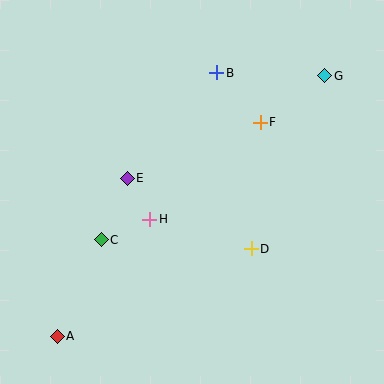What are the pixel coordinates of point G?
Point G is at (325, 76).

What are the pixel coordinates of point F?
Point F is at (260, 122).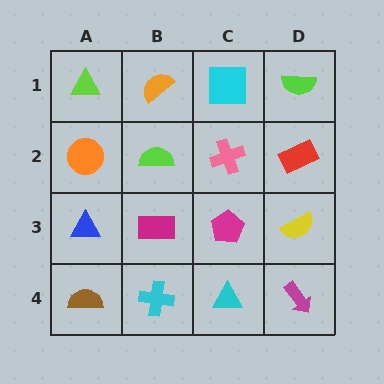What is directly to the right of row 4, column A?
A cyan cross.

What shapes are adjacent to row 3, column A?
An orange circle (row 2, column A), a brown semicircle (row 4, column A), a magenta rectangle (row 3, column B).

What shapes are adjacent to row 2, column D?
A lime semicircle (row 1, column D), a yellow semicircle (row 3, column D), a pink cross (row 2, column C).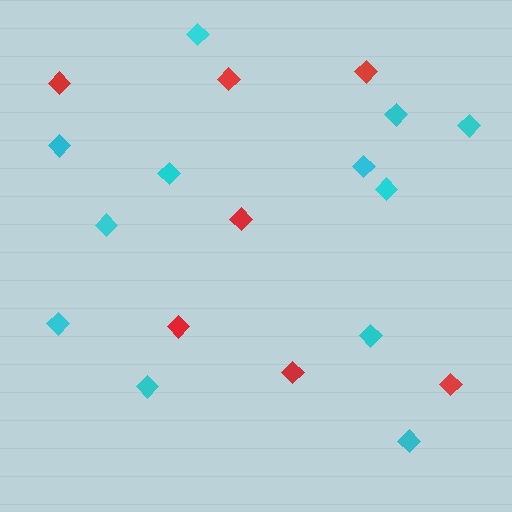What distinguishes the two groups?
There are 2 groups: one group of red diamonds (7) and one group of cyan diamonds (12).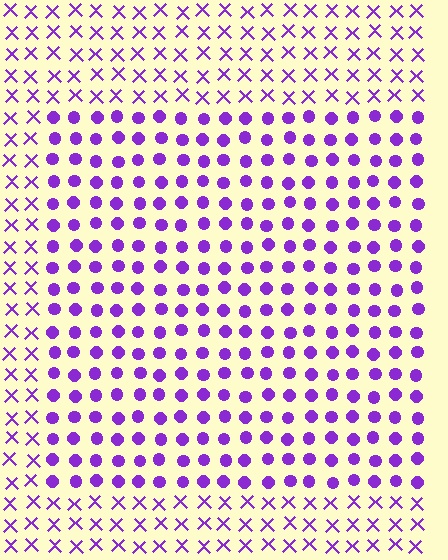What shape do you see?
I see a rectangle.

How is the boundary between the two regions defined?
The boundary is defined by a change in element shape: circles inside vs. X marks outside. All elements share the same color and spacing.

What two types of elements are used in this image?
The image uses circles inside the rectangle region and X marks outside it.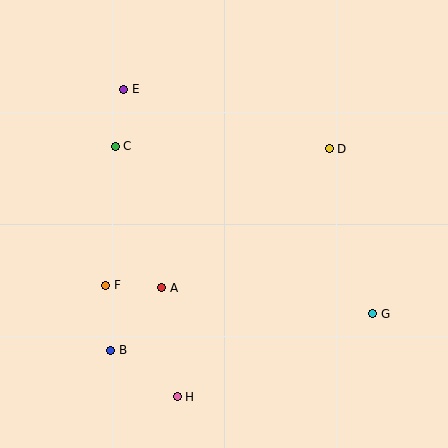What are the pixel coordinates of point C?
Point C is at (115, 146).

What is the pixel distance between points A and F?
The distance between A and F is 56 pixels.